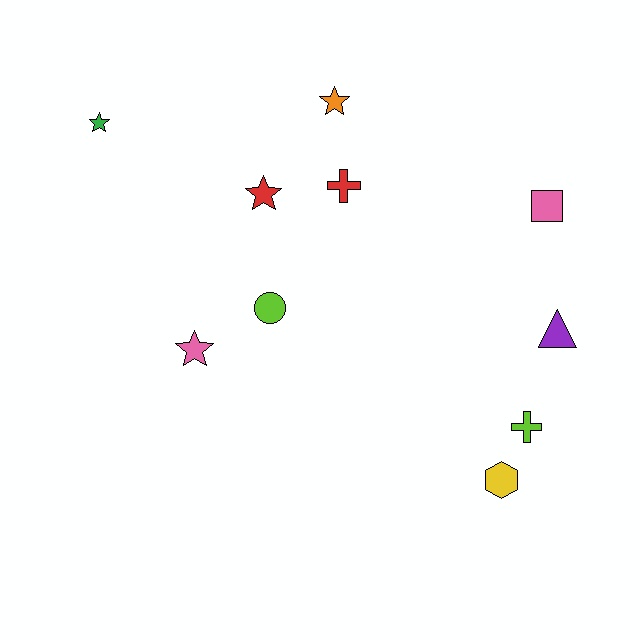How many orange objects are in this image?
There is 1 orange object.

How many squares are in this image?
There is 1 square.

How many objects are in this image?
There are 10 objects.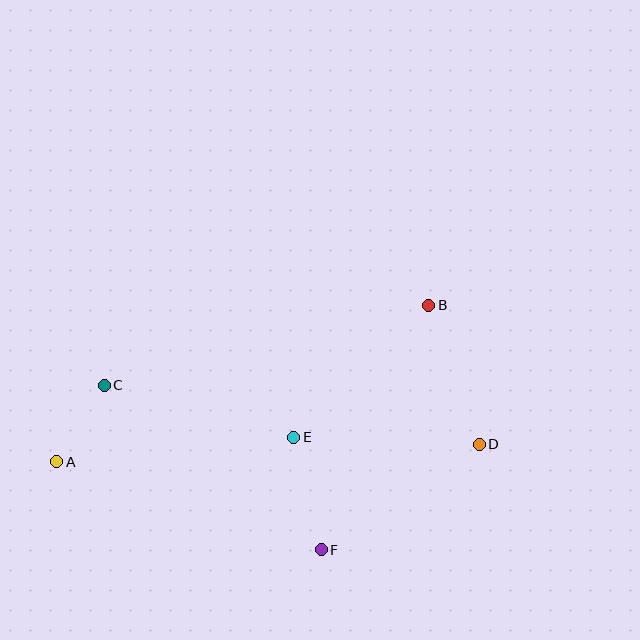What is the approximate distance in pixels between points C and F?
The distance between C and F is approximately 272 pixels.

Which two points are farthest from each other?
Points A and D are farthest from each other.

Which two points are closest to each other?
Points A and C are closest to each other.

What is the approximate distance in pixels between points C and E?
The distance between C and E is approximately 196 pixels.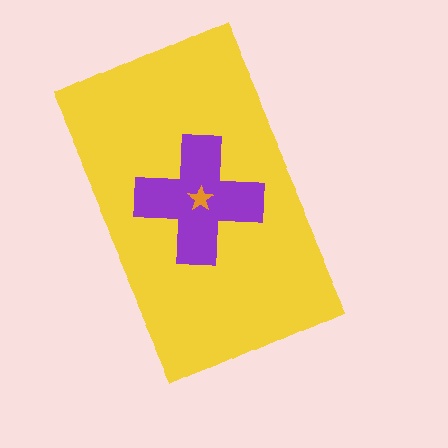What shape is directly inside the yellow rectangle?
The purple cross.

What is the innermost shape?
The orange star.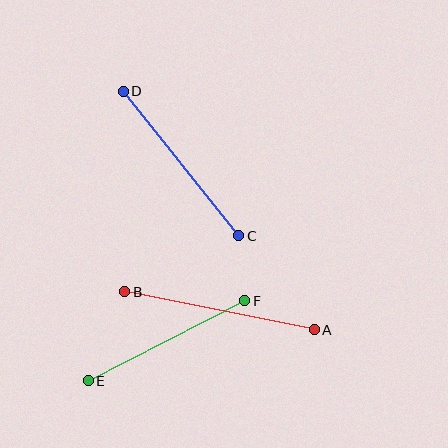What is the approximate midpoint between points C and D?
The midpoint is at approximately (181, 164) pixels.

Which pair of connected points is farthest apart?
Points A and B are farthest apart.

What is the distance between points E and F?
The distance is approximately 176 pixels.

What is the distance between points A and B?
The distance is approximately 193 pixels.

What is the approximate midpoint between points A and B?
The midpoint is at approximately (220, 311) pixels.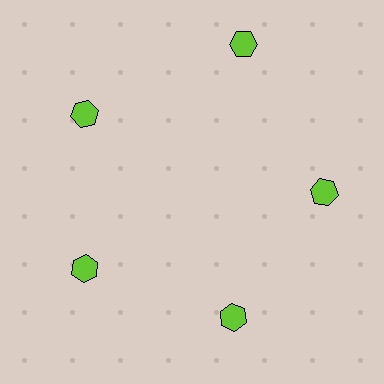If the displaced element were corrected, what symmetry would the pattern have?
It would have 5-fold rotational symmetry — the pattern would map onto itself every 72 degrees.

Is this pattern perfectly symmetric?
No. The 5 lime hexagons are arranged in a ring, but one element near the 1 o'clock position is pushed outward from the center, breaking the 5-fold rotational symmetry.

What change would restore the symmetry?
The symmetry would be restored by moving it inward, back onto the ring so that all 5 hexagons sit at equal angles and equal distance from the center.